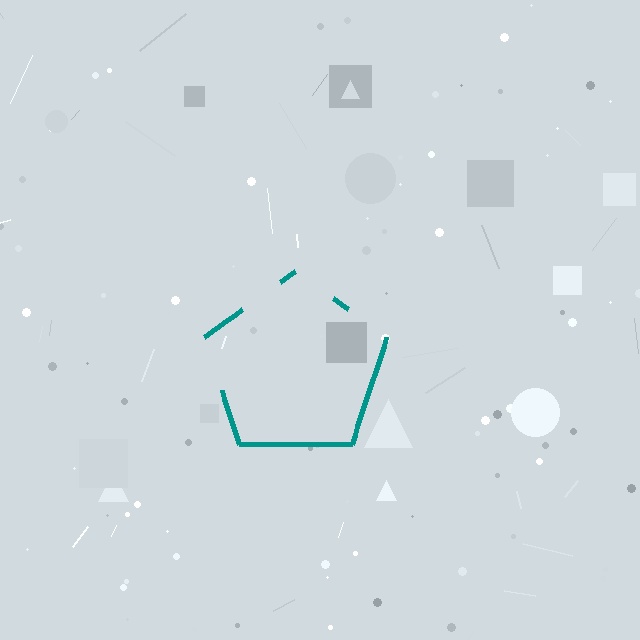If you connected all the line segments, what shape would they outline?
They would outline a pentagon.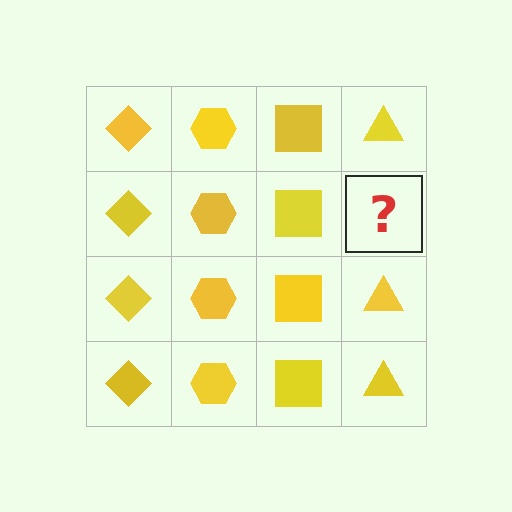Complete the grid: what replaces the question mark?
The question mark should be replaced with a yellow triangle.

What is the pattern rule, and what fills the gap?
The rule is that each column has a consistent shape. The gap should be filled with a yellow triangle.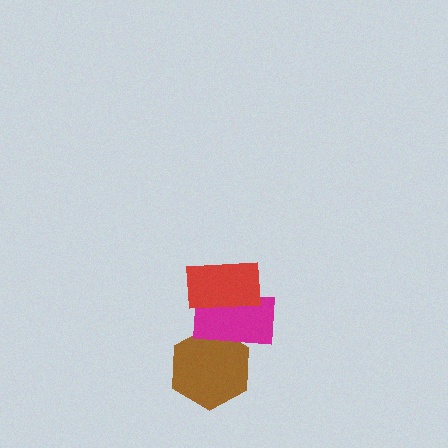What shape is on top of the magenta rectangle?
The red rectangle is on top of the magenta rectangle.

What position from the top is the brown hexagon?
The brown hexagon is 3rd from the top.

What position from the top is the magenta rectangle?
The magenta rectangle is 2nd from the top.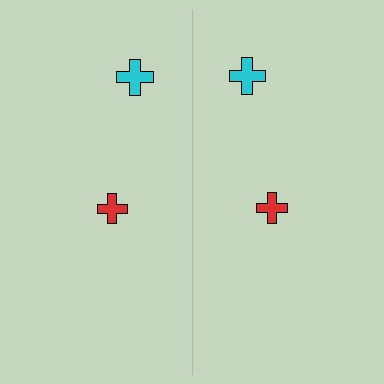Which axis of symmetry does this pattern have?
The pattern has a vertical axis of symmetry running through the center of the image.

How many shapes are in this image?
There are 4 shapes in this image.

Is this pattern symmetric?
Yes, this pattern has bilateral (reflection) symmetry.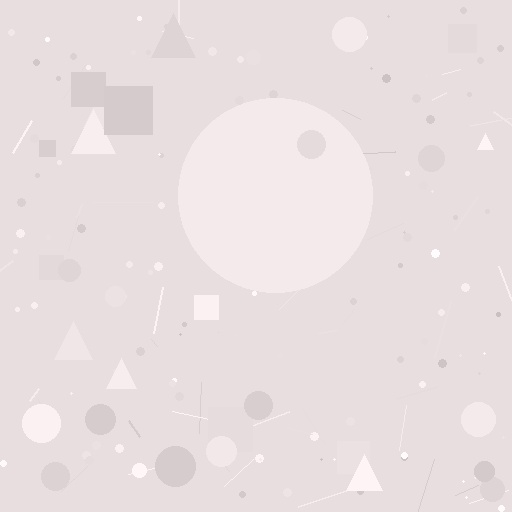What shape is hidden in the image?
A circle is hidden in the image.